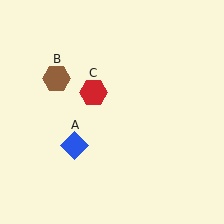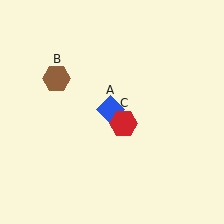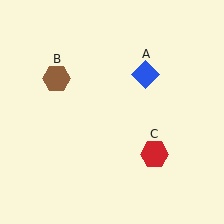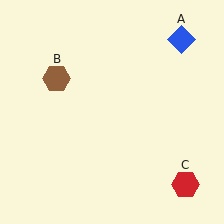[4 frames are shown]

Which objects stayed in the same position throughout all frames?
Brown hexagon (object B) remained stationary.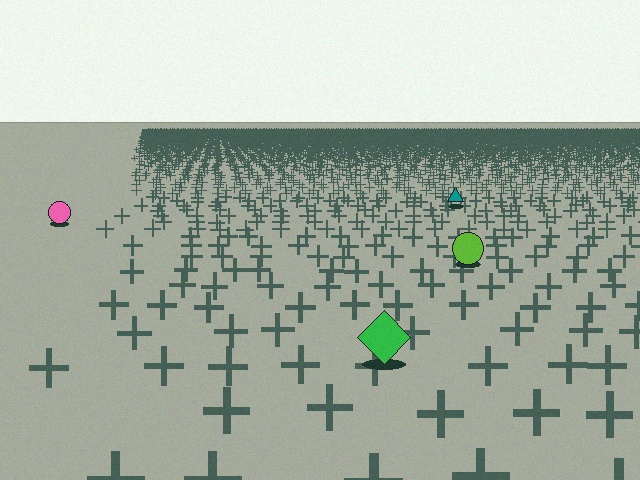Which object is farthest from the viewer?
The teal triangle is farthest from the viewer. It appears smaller and the ground texture around it is denser.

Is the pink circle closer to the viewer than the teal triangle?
Yes. The pink circle is closer — you can tell from the texture gradient: the ground texture is coarser near it.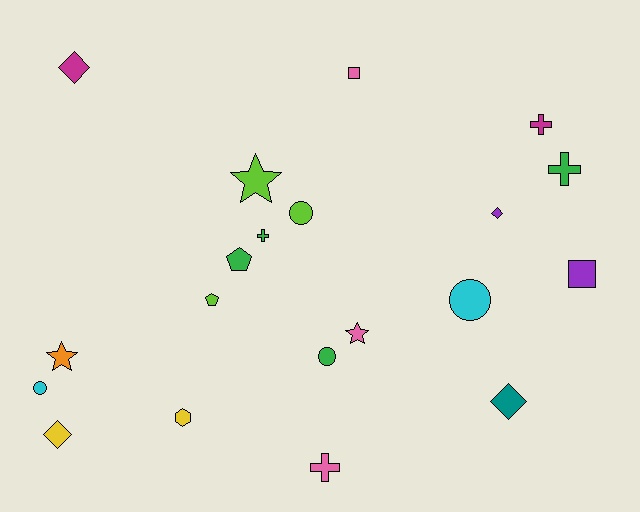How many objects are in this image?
There are 20 objects.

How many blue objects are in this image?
There are no blue objects.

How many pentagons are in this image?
There are 2 pentagons.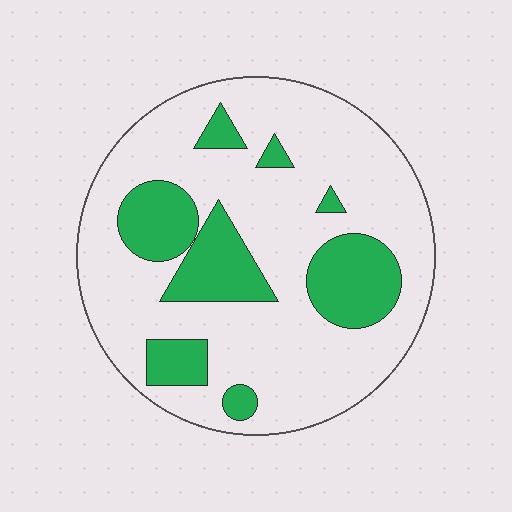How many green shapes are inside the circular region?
8.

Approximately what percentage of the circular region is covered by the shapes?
Approximately 25%.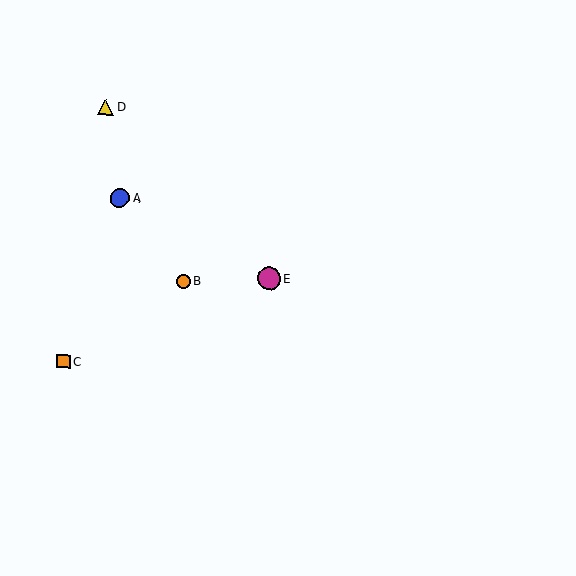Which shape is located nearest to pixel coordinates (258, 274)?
The magenta circle (labeled E) at (269, 279) is nearest to that location.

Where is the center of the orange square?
The center of the orange square is at (63, 362).